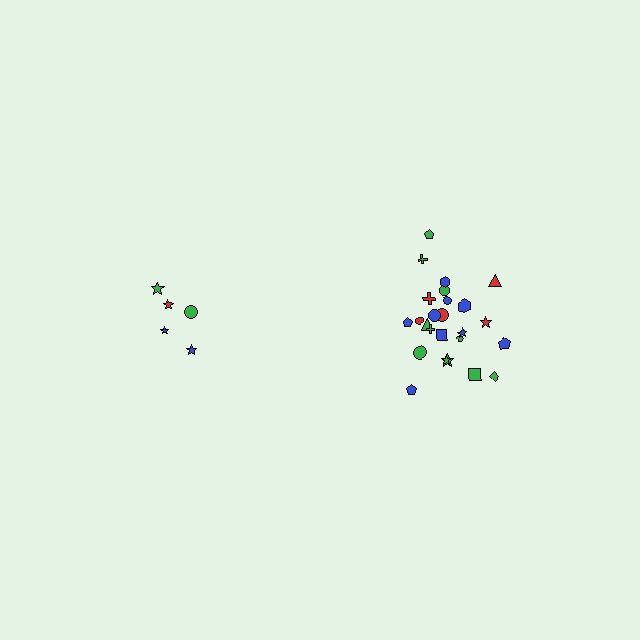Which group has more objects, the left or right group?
The right group.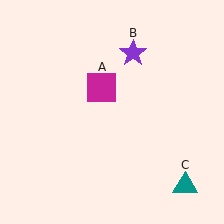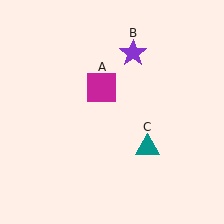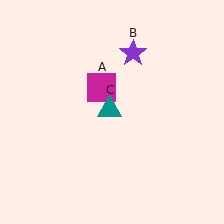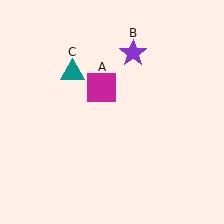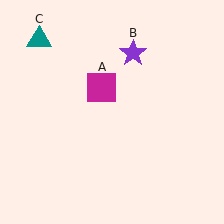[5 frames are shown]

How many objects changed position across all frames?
1 object changed position: teal triangle (object C).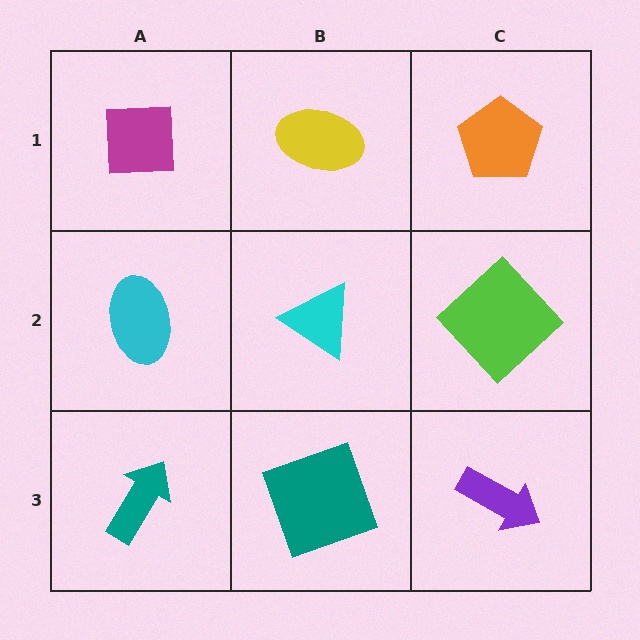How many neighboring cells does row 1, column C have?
2.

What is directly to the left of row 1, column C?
A yellow ellipse.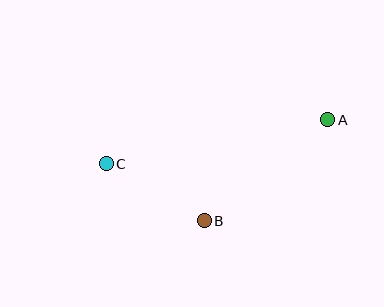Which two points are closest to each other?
Points B and C are closest to each other.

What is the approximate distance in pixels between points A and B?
The distance between A and B is approximately 159 pixels.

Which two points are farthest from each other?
Points A and C are farthest from each other.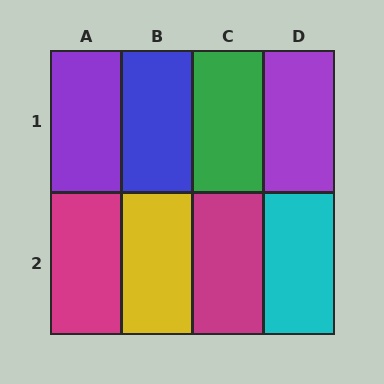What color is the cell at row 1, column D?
Purple.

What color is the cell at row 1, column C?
Green.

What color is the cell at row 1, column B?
Blue.